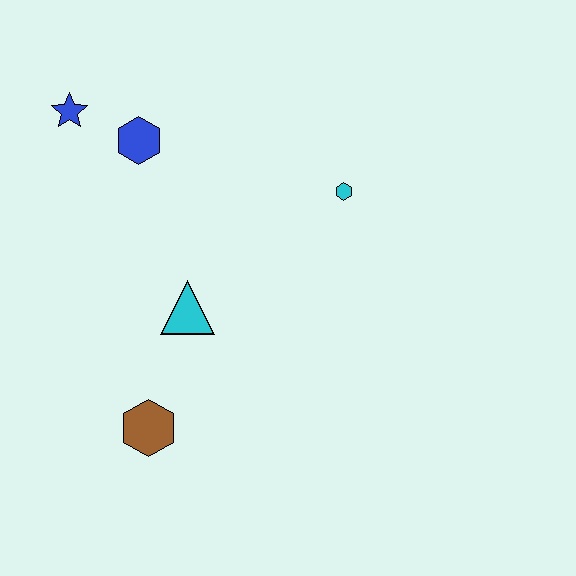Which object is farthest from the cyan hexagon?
The brown hexagon is farthest from the cyan hexagon.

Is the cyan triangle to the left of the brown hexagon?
No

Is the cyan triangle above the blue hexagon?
No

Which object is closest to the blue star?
The blue hexagon is closest to the blue star.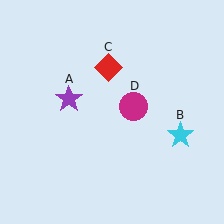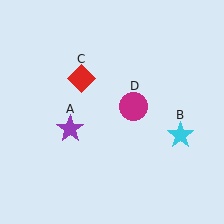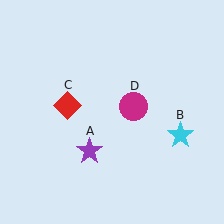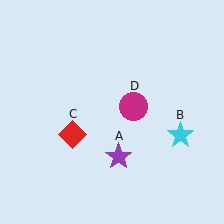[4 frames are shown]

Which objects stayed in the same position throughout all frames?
Cyan star (object B) and magenta circle (object D) remained stationary.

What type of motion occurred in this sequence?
The purple star (object A), red diamond (object C) rotated counterclockwise around the center of the scene.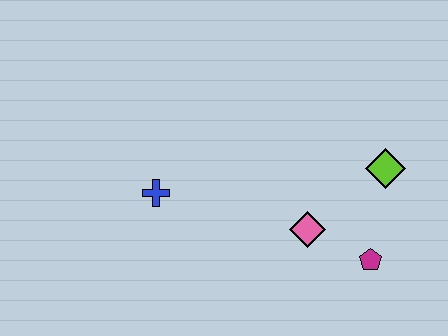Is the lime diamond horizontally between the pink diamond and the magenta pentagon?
No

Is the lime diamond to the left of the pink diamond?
No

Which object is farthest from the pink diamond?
The blue cross is farthest from the pink diamond.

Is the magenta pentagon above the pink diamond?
No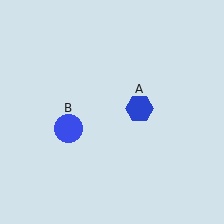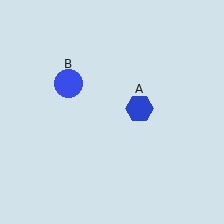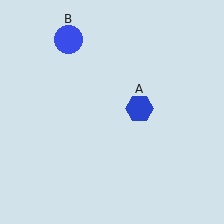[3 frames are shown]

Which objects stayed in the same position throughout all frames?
Blue hexagon (object A) remained stationary.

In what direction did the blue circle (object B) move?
The blue circle (object B) moved up.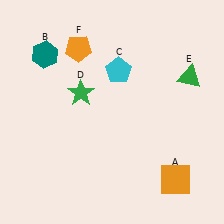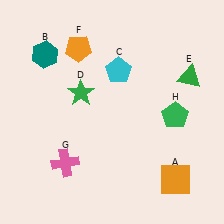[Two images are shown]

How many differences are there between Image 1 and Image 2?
There are 2 differences between the two images.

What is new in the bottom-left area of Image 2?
A pink cross (G) was added in the bottom-left area of Image 2.